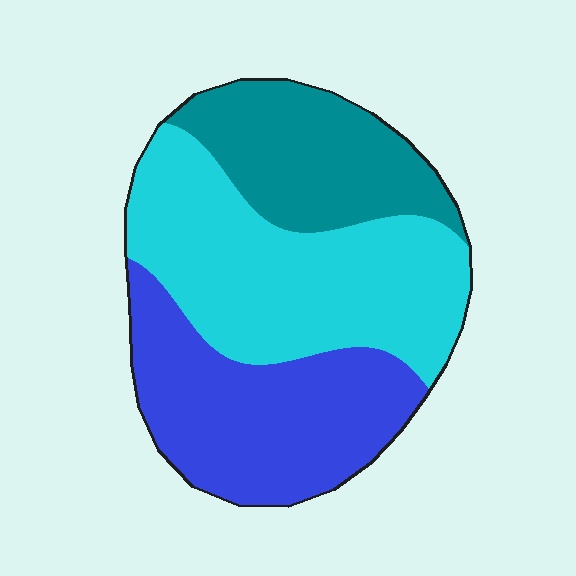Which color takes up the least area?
Teal, at roughly 25%.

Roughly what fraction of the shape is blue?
Blue takes up about one third (1/3) of the shape.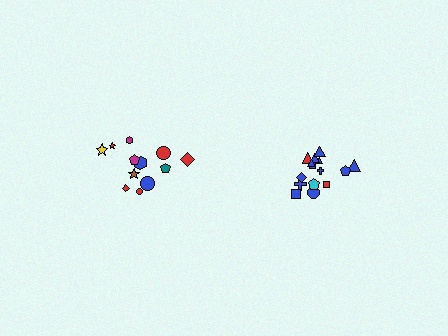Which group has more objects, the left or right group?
The right group.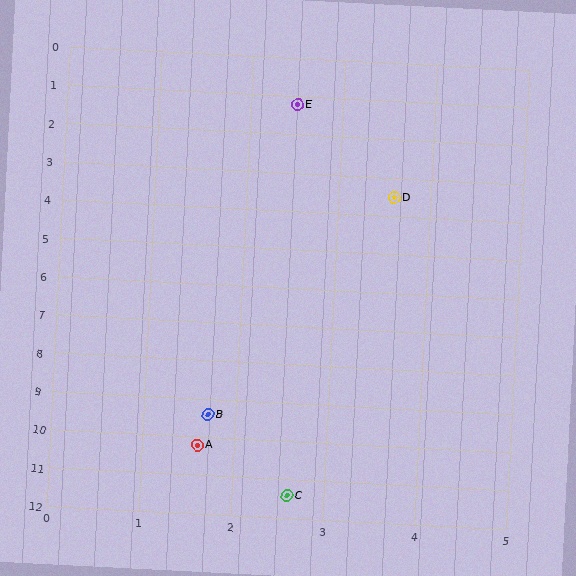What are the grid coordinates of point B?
Point B is at approximately (1.7, 9.4).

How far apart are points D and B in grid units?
Points D and B are about 6.2 grid units apart.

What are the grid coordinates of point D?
Point D is at approximately (3.6, 3.5).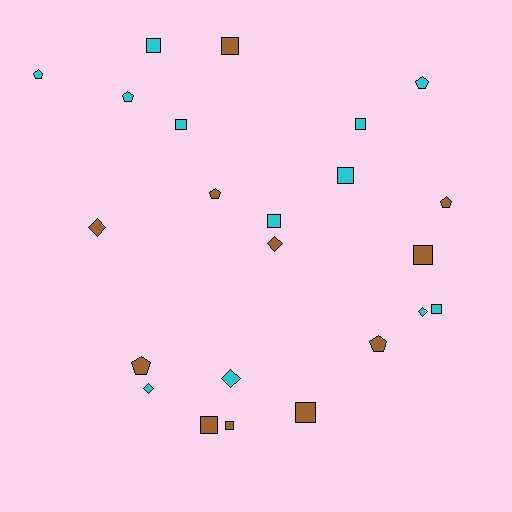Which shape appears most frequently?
Square, with 11 objects.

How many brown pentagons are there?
There are 4 brown pentagons.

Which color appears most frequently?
Cyan, with 12 objects.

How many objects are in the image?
There are 23 objects.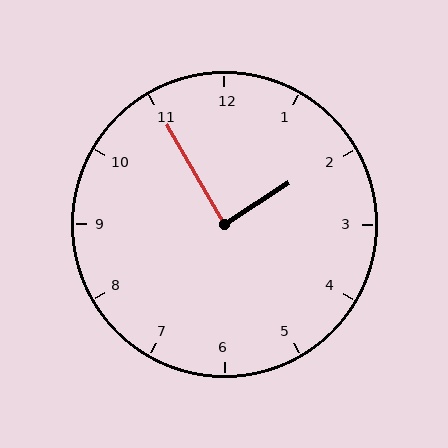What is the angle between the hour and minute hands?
Approximately 88 degrees.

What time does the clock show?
1:55.